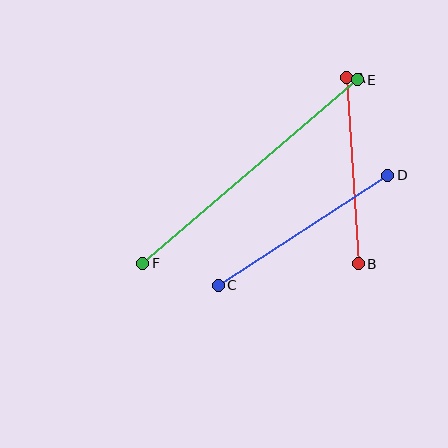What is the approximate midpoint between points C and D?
The midpoint is at approximately (303, 230) pixels.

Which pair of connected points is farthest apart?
Points E and F are farthest apart.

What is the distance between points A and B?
The distance is approximately 186 pixels.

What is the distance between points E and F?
The distance is approximately 282 pixels.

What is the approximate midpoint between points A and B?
The midpoint is at approximately (352, 171) pixels.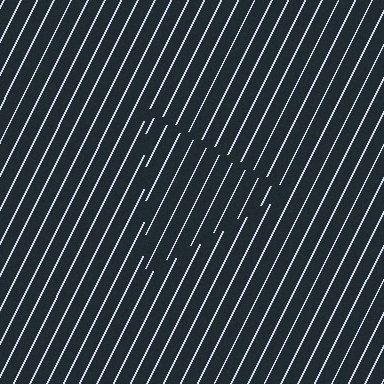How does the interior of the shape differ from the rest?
The interior of the shape contains the same grating, shifted by half a period — the contour is defined by the phase discontinuity where line-ends from the inner and outer gratings abut.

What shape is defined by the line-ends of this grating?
An illusory triangle. The interior of the shape contains the same grating, shifted by half a period — the contour is defined by the phase discontinuity where line-ends from the inner and outer gratings abut.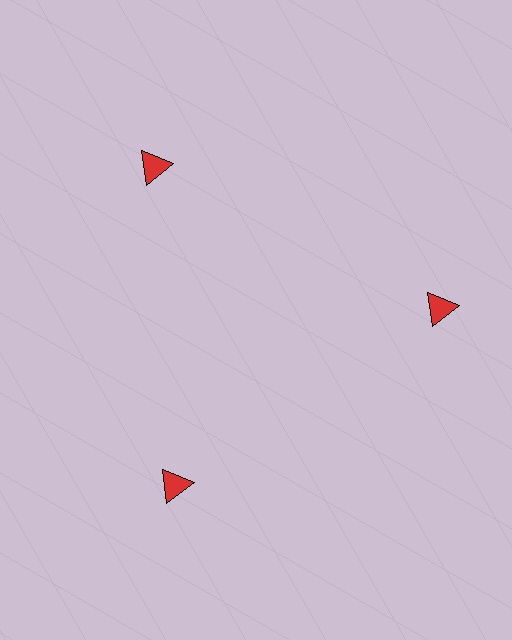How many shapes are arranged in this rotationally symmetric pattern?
There are 3 shapes, arranged in 3 groups of 1.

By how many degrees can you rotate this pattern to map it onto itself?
The pattern maps onto itself every 120 degrees of rotation.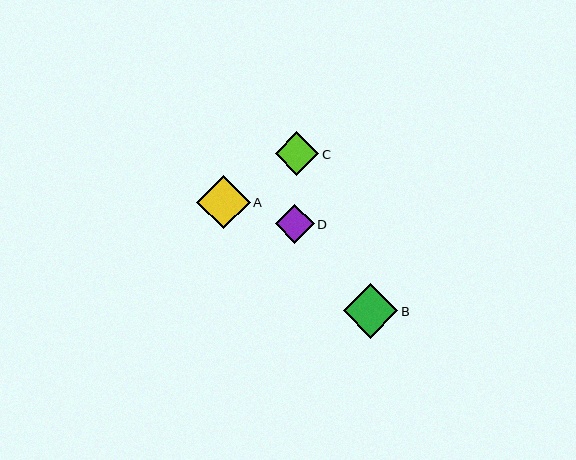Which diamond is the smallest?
Diamond D is the smallest with a size of approximately 39 pixels.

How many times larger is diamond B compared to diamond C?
Diamond B is approximately 1.3 times the size of diamond C.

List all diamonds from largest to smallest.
From largest to smallest: B, A, C, D.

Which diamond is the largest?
Diamond B is the largest with a size of approximately 55 pixels.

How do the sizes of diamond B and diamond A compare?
Diamond B and diamond A are approximately the same size.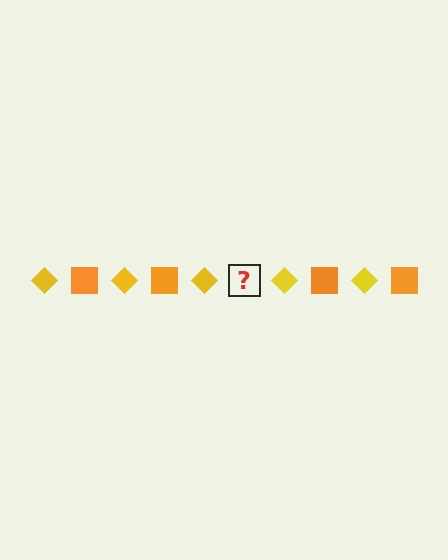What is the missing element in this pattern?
The missing element is an orange square.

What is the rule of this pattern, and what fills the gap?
The rule is that the pattern alternates between yellow diamond and orange square. The gap should be filled with an orange square.